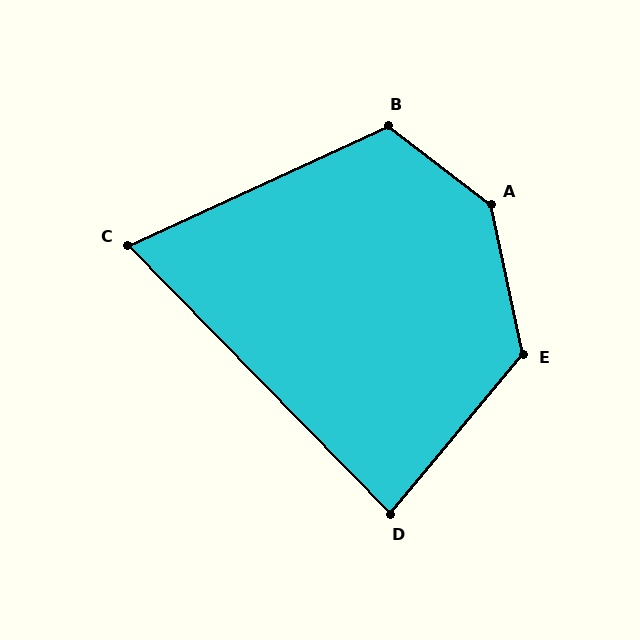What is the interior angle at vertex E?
Approximately 128 degrees (obtuse).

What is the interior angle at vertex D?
Approximately 84 degrees (acute).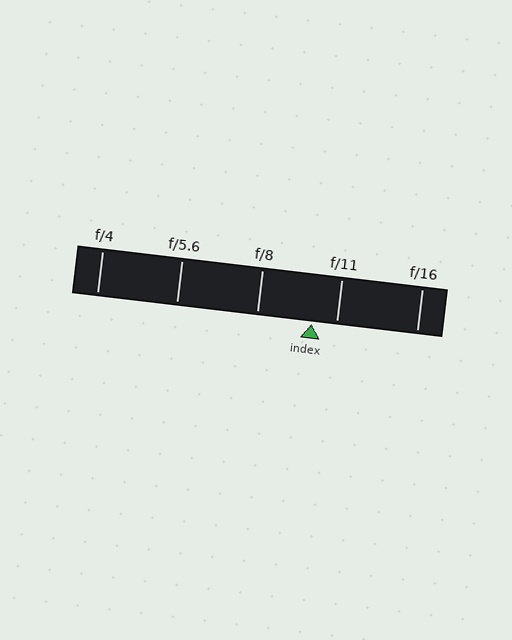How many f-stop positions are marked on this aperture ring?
There are 5 f-stop positions marked.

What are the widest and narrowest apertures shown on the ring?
The widest aperture shown is f/4 and the narrowest is f/16.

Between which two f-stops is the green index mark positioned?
The index mark is between f/8 and f/11.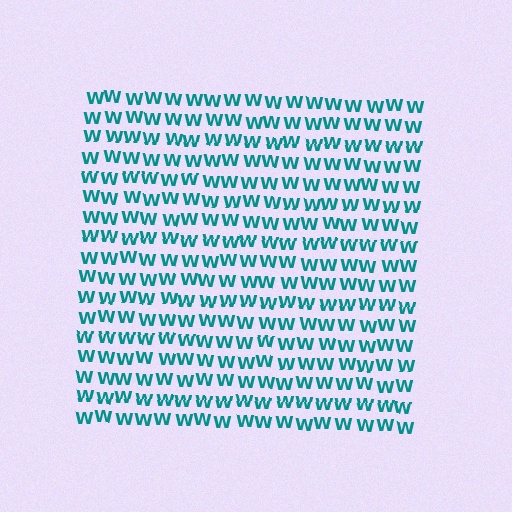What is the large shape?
The large shape is a square.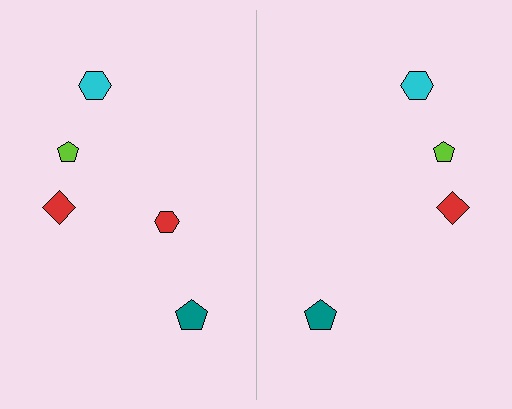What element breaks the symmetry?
A red hexagon is missing from the right side.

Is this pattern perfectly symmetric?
No, the pattern is not perfectly symmetric. A red hexagon is missing from the right side.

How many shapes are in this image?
There are 9 shapes in this image.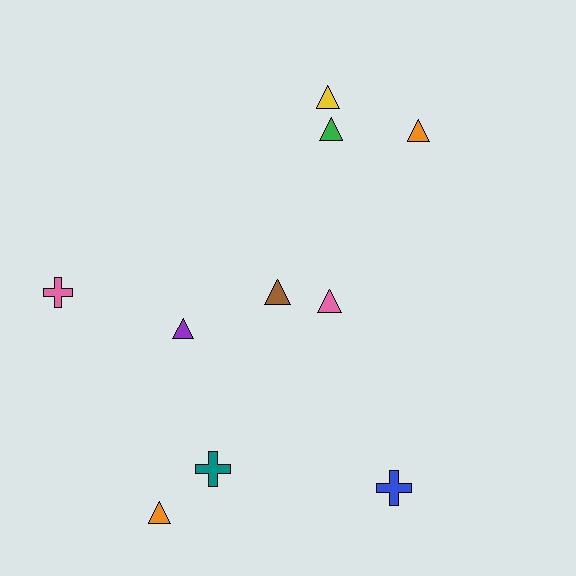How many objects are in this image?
There are 10 objects.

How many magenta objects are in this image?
There are no magenta objects.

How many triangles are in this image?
There are 7 triangles.